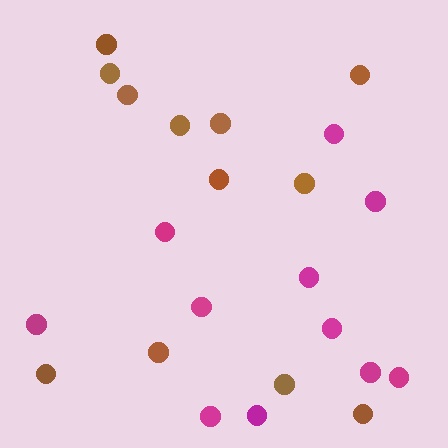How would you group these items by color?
There are 2 groups: one group of brown circles (12) and one group of magenta circles (11).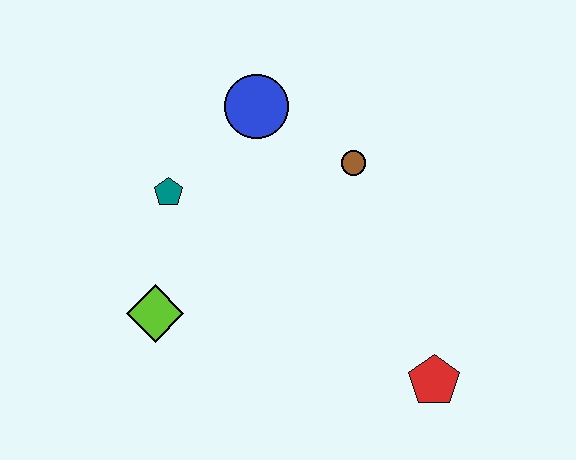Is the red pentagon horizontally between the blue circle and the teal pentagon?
No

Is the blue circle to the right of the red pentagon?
No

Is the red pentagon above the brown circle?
No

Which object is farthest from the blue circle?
The red pentagon is farthest from the blue circle.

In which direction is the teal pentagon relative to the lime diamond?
The teal pentagon is above the lime diamond.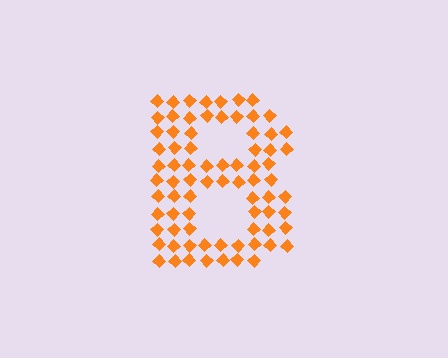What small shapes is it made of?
It is made of small diamonds.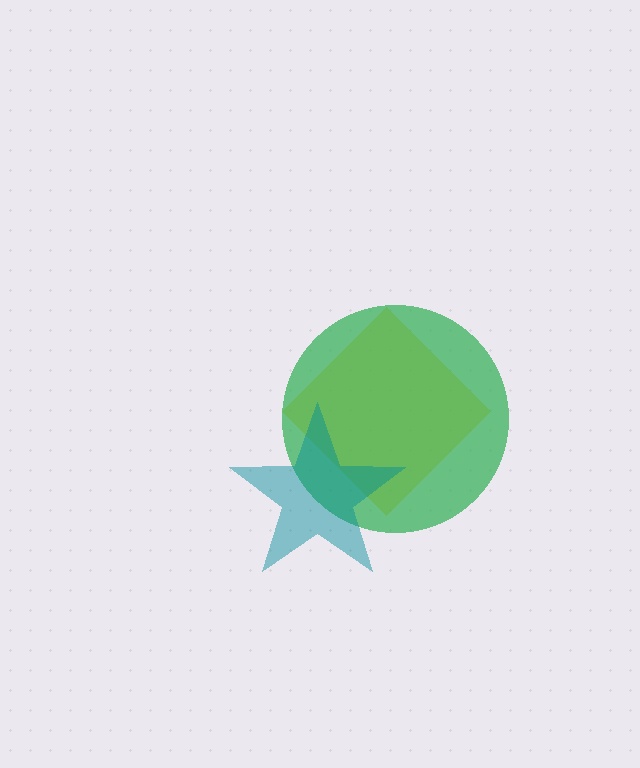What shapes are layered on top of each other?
The layered shapes are: a yellow diamond, a green circle, a teal star.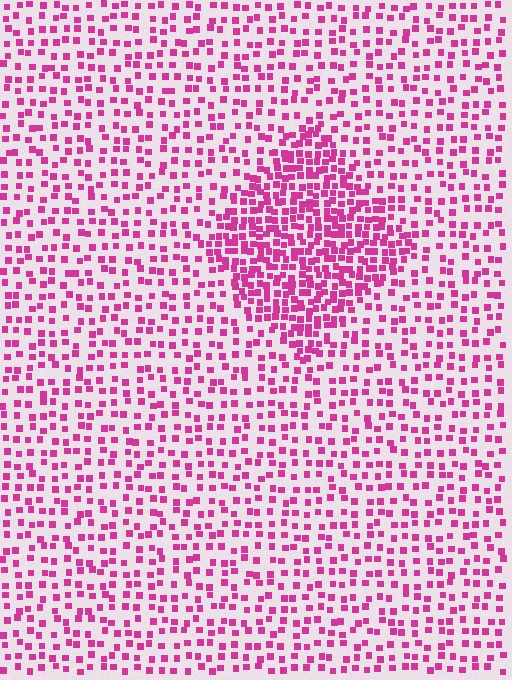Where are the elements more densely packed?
The elements are more densely packed inside the diamond boundary.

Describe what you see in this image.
The image contains small magenta elements arranged at two different densities. A diamond-shaped region is visible where the elements are more densely packed than the surrounding area.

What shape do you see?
I see a diamond.